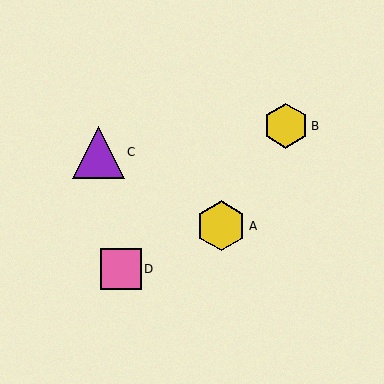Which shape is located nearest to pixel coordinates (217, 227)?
The yellow hexagon (labeled A) at (221, 226) is nearest to that location.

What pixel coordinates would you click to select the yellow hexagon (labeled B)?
Click at (286, 126) to select the yellow hexagon B.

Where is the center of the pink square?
The center of the pink square is at (121, 269).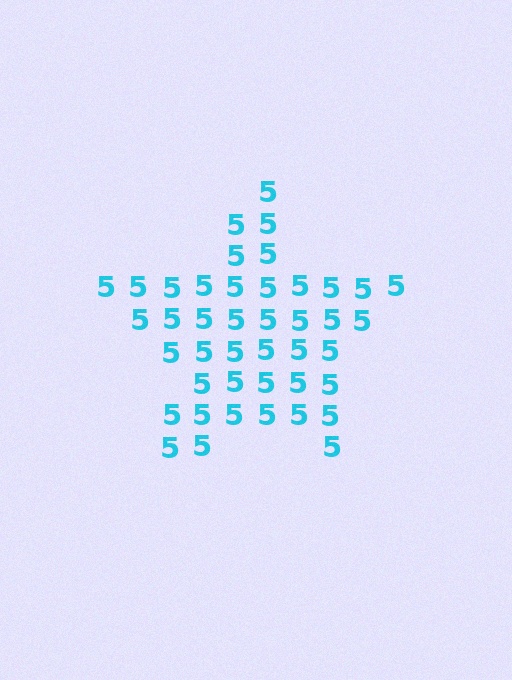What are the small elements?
The small elements are digit 5's.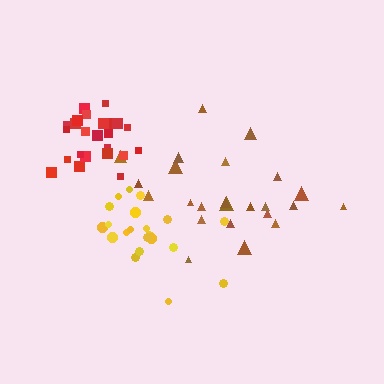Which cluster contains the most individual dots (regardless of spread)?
Brown (25).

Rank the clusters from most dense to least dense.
red, yellow, brown.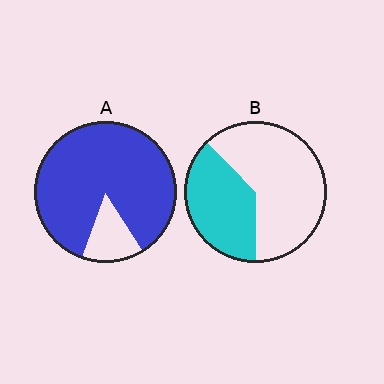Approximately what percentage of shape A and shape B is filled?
A is approximately 85% and B is approximately 40%.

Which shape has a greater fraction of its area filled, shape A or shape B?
Shape A.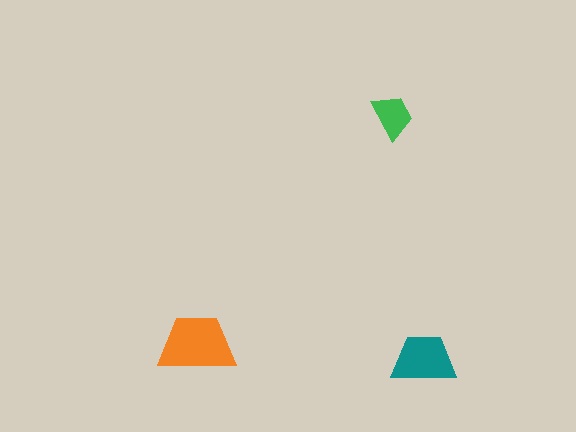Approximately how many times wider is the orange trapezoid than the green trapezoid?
About 1.5 times wider.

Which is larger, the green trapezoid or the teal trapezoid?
The teal one.